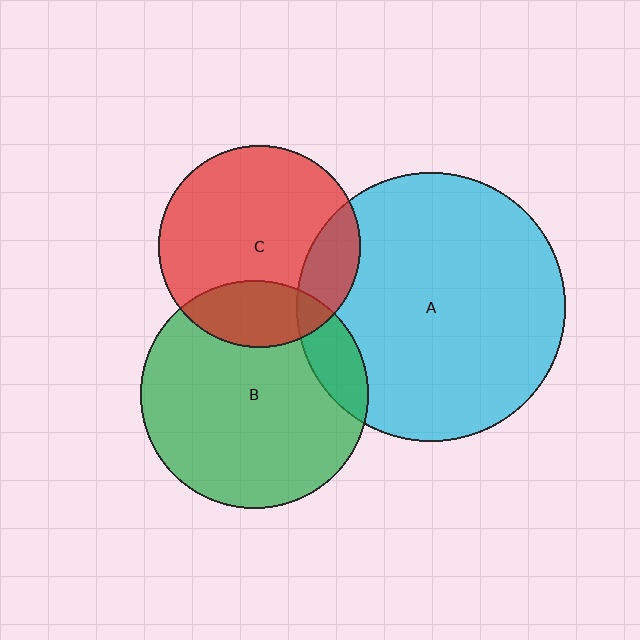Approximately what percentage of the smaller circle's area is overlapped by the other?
Approximately 15%.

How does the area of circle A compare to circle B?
Approximately 1.4 times.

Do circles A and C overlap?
Yes.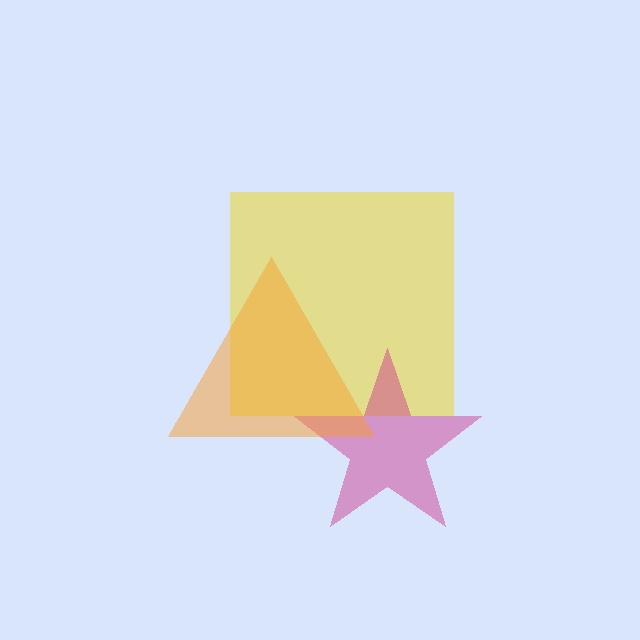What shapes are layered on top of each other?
The layered shapes are: a yellow square, a magenta star, an orange triangle.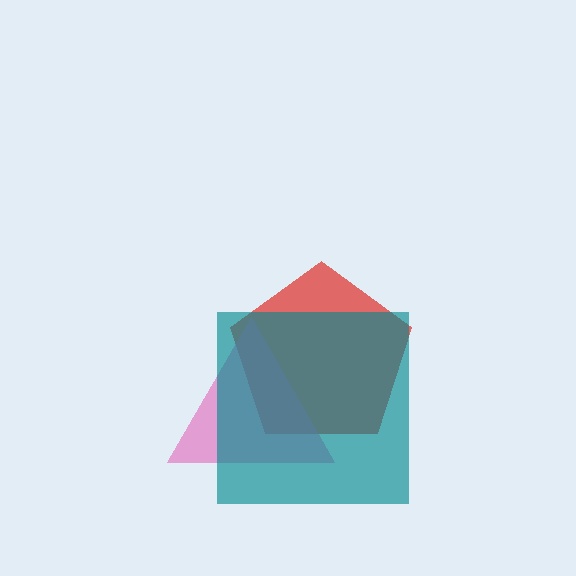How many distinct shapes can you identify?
There are 3 distinct shapes: a red pentagon, a pink triangle, a teal square.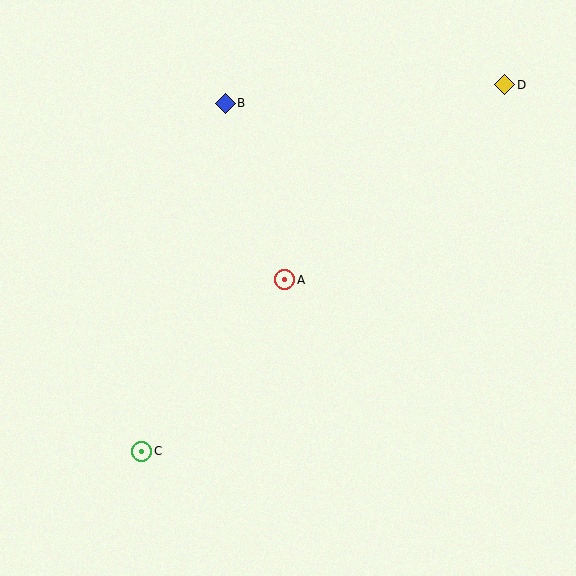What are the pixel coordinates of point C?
Point C is at (142, 451).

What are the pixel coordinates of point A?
Point A is at (285, 280).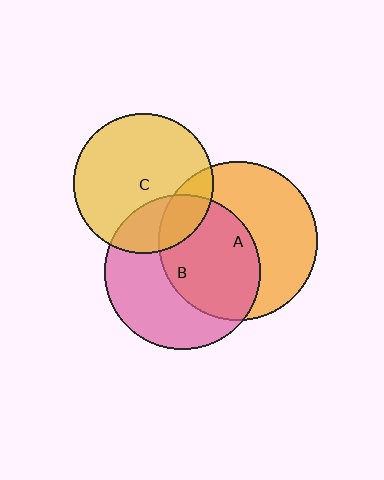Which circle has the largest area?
Circle A (orange).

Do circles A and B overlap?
Yes.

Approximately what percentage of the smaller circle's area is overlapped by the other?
Approximately 50%.